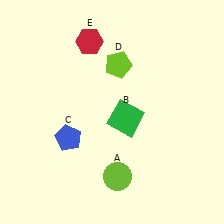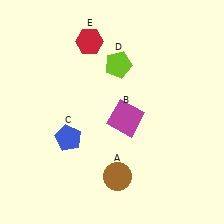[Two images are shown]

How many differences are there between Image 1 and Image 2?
There are 2 differences between the two images.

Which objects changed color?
A changed from lime to brown. B changed from green to magenta.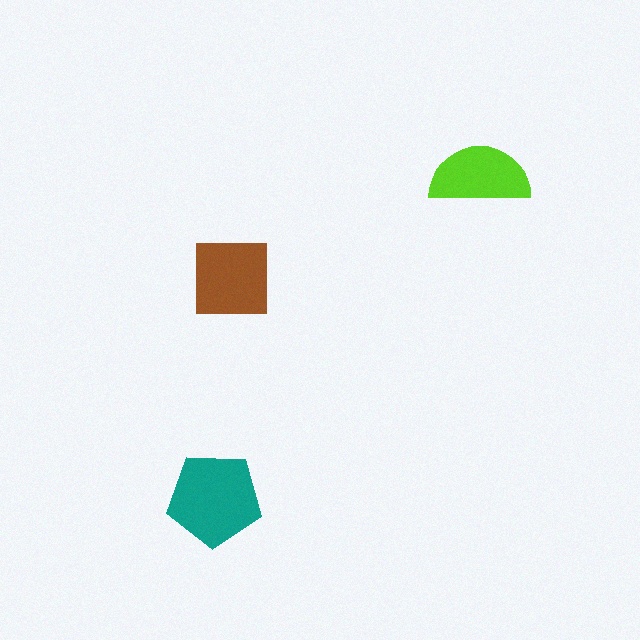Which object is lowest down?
The teal pentagon is bottommost.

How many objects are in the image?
There are 3 objects in the image.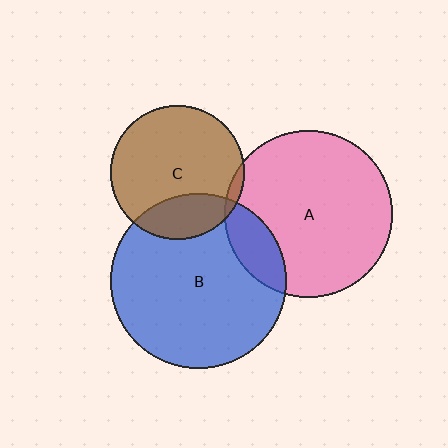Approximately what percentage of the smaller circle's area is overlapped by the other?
Approximately 25%.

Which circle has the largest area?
Circle B (blue).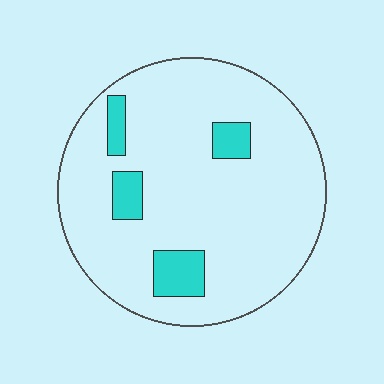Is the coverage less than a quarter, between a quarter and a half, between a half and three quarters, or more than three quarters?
Less than a quarter.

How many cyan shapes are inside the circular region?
4.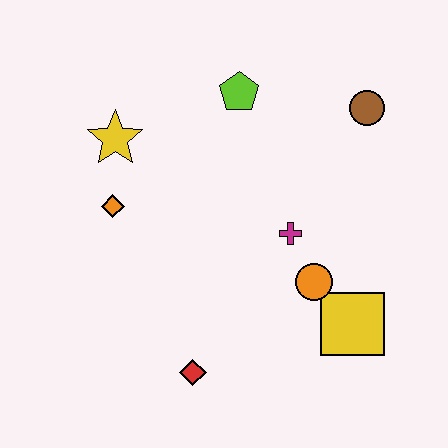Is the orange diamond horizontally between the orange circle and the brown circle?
No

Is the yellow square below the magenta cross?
Yes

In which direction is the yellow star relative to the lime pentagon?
The yellow star is to the left of the lime pentagon.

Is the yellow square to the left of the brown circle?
Yes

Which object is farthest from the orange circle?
The yellow star is farthest from the orange circle.